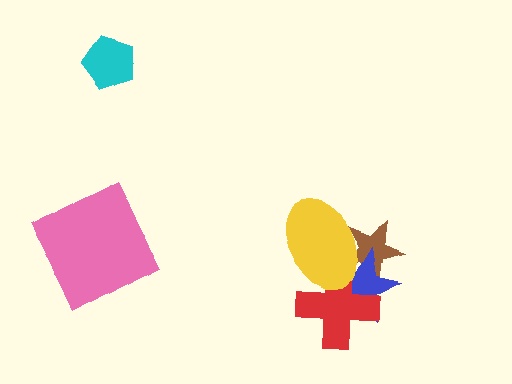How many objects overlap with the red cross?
3 objects overlap with the red cross.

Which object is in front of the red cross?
The yellow ellipse is in front of the red cross.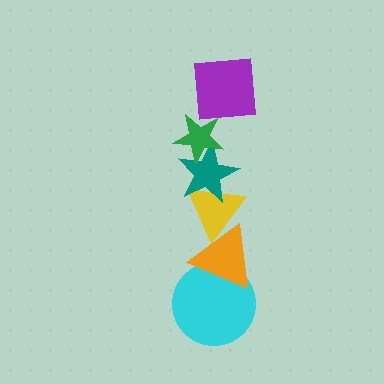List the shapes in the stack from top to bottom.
From top to bottom: the purple square, the green star, the teal star, the yellow triangle, the orange triangle, the cyan circle.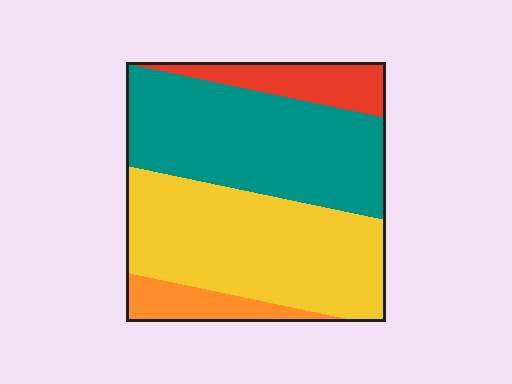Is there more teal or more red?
Teal.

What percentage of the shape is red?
Red covers roughly 10% of the shape.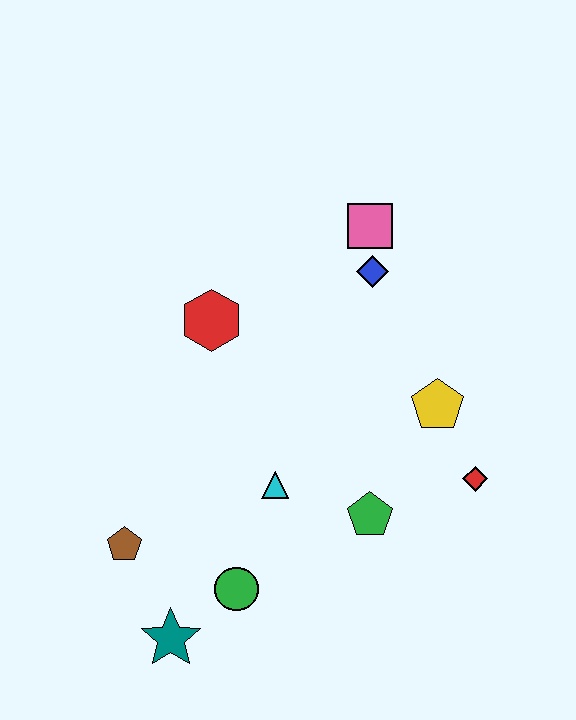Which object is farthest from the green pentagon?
The pink square is farthest from the green pentagon.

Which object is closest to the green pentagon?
The cyan triangle is closest to the green pentagon.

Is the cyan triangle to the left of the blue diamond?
Yes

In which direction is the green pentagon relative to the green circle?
The green pentagon is to the right of the green circle.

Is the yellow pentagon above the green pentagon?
Yes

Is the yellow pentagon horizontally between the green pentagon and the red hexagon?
No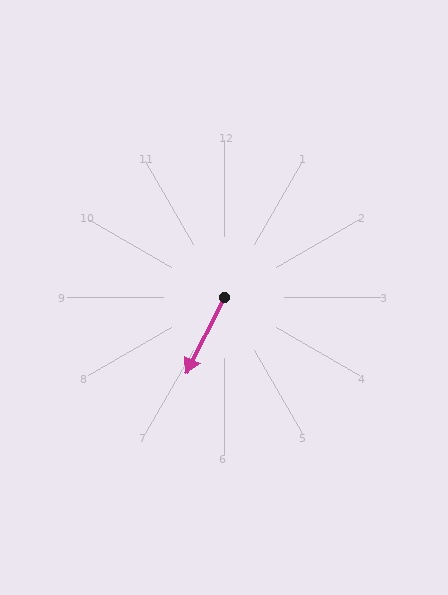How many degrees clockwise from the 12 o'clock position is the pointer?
Approximately 207 degrees.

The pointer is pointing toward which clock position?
Roughly 7 o'clock.